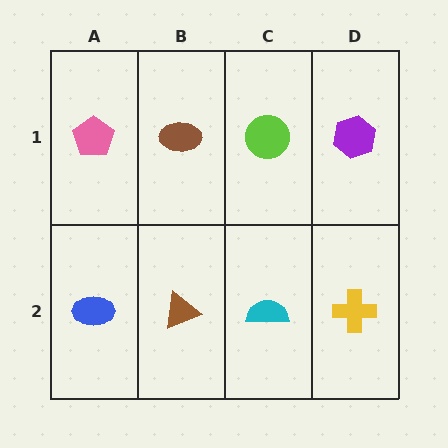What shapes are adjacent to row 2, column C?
A lime circle (row 1, column C), a brown triangle (row 2, column B), a yellow cross (row 2, column D).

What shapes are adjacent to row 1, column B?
A brown triangle (row 2, column B), a pink pentagon (row 1, column A), a lime circle (row 1, column C).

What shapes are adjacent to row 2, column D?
A purple hexagon (row 1, column D), a cyan semicircle (row 2, column C).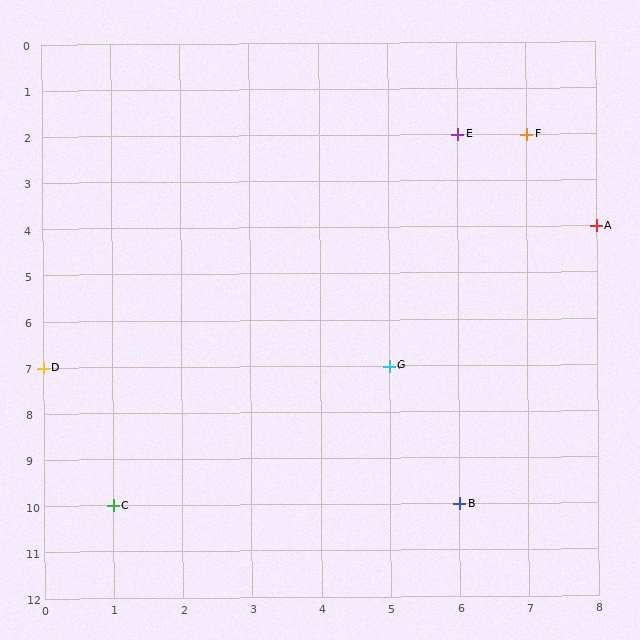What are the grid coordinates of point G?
Point G is at grid coordinates (5, 7).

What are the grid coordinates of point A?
Point A is at grid coordinates (8, 4).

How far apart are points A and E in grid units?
Points A and E are 2 columns and 2 rows apart (about 2.8 grid units diagonally).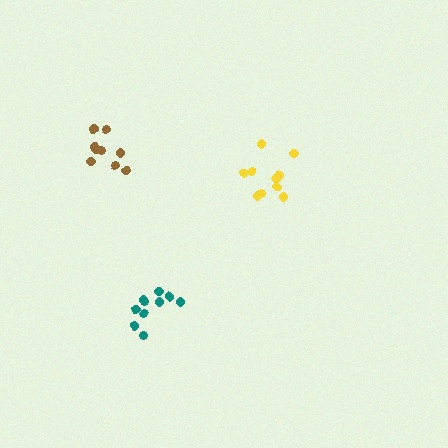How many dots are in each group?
Group 1: 9 dots, Group 2: 10 dots, Group 3: 10 dots (29 total).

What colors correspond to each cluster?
The clusters are colored: brown, yellow, teal.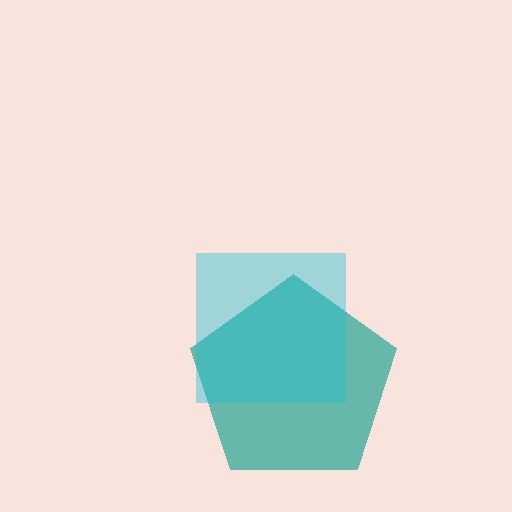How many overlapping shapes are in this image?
There are 2 overlapping shapes in the image.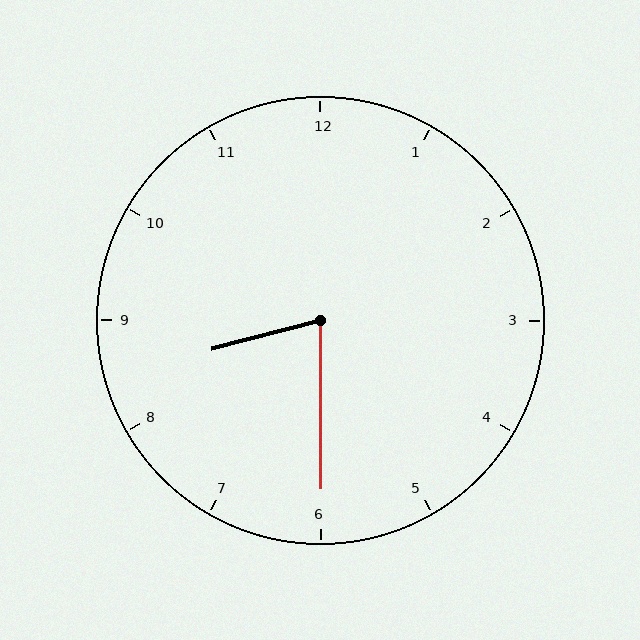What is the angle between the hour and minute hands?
Approximately 75 degrees.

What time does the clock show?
8:30.